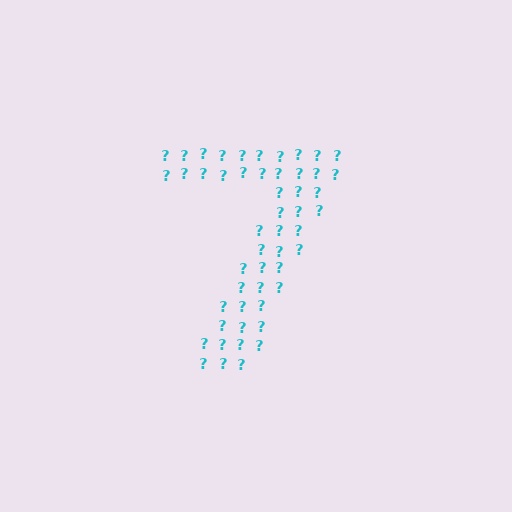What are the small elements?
The small elements are question marks.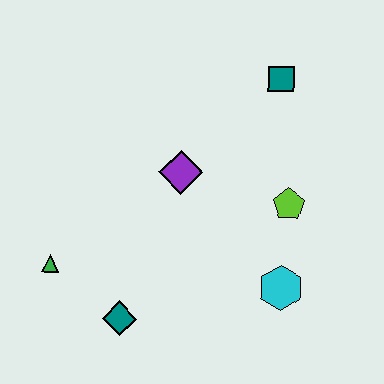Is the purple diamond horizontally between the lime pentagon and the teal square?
No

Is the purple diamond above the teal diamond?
Yes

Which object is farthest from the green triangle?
The teal square is farthest from the green triangle.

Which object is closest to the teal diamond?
The green triangle is closest to the teal diamond.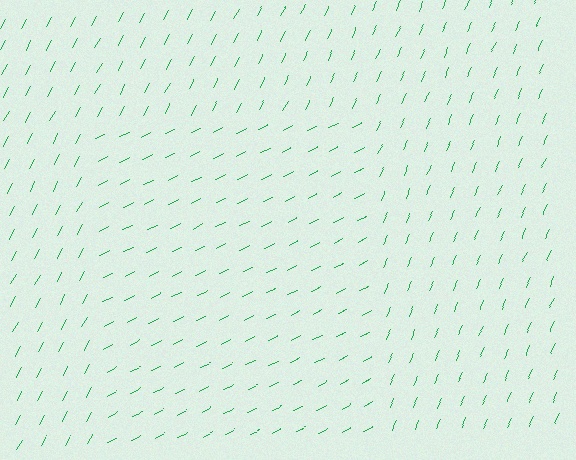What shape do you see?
I see a rectangle.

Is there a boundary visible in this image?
Yes, there is a texture boundary formed by a change in line orientation.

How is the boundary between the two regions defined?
The boundary is defined purely by a change in line orientation (approximately 36 degrees difference). All lines are the same color and thickness.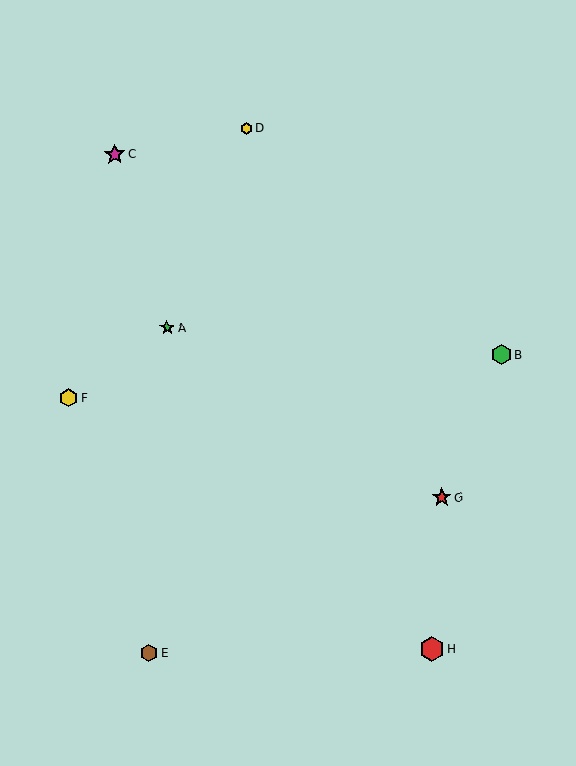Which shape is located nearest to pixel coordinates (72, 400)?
The yellow hexagon (labeled F) at (69, 398) is nearest to that location.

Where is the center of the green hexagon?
The center of the green hexagon is at (501, 355).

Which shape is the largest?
The red hexagon (labeled H) is the largest.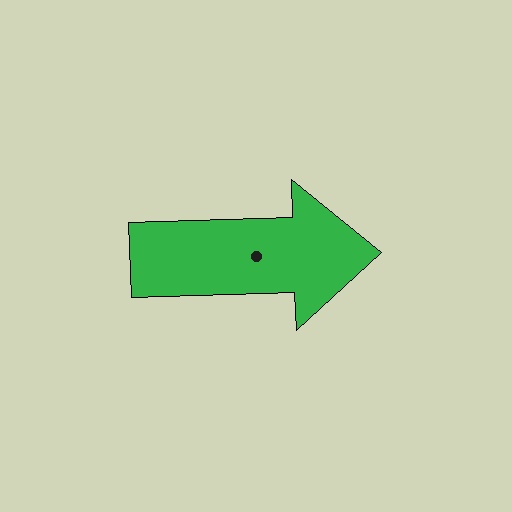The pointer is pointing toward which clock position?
Roughly 3 o'clock.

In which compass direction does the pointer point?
East.